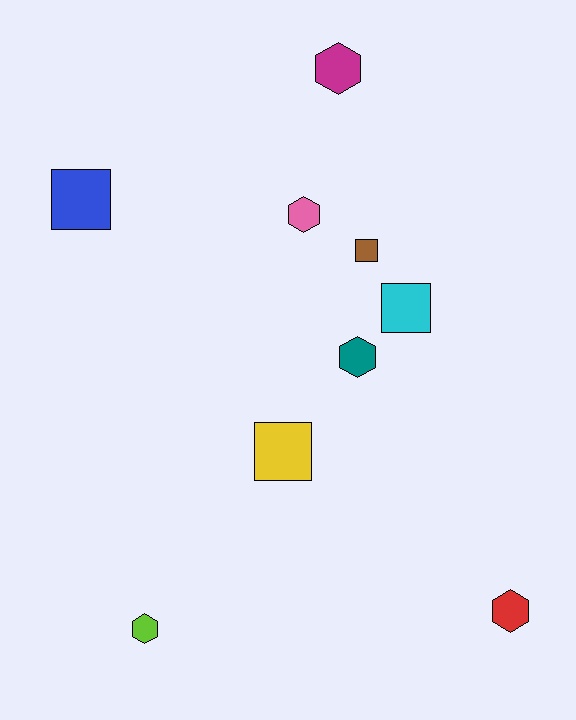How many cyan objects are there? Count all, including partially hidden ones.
There is 1 cyan object.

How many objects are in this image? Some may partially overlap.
There are 9 objects.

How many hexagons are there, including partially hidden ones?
There are 5 hexagons.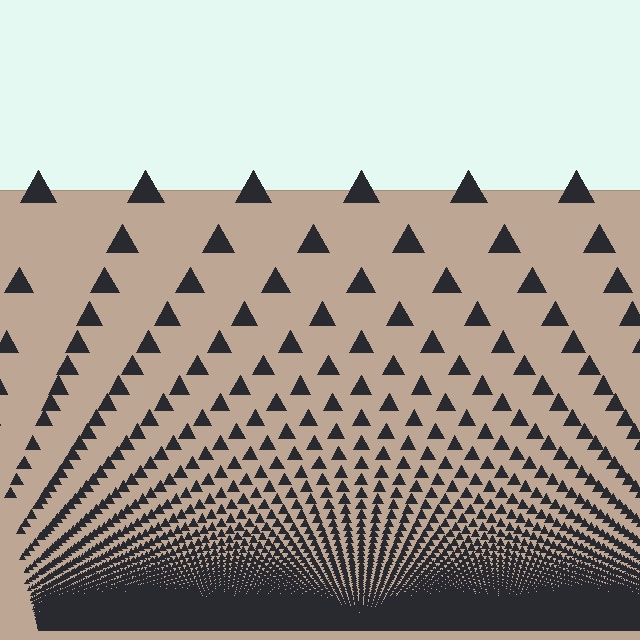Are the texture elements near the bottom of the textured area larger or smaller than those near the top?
Smaller. The gradient is inverted — elements near the bottom are smaller and denser.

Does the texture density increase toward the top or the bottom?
Density increases toward the bottom.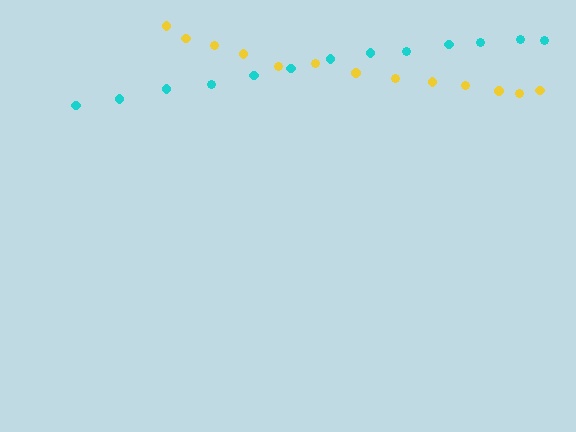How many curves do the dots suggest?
There are 2 distinct paths.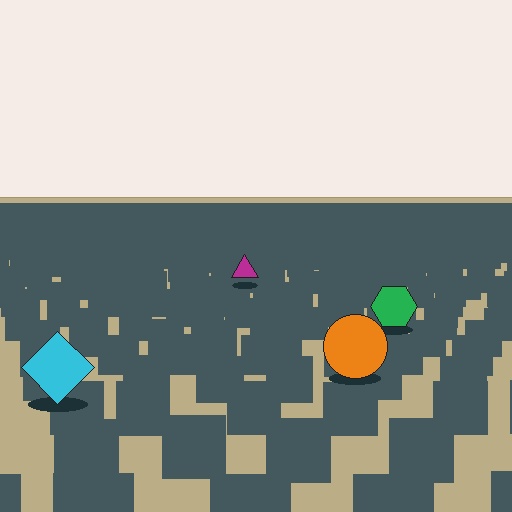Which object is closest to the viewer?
The cyan diamond is closest. The texture marks near it are larger and more spread out.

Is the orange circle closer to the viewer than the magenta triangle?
Yes. The orange circle is closer — you can tell from the texture gradient: the ground texture is coarser near it.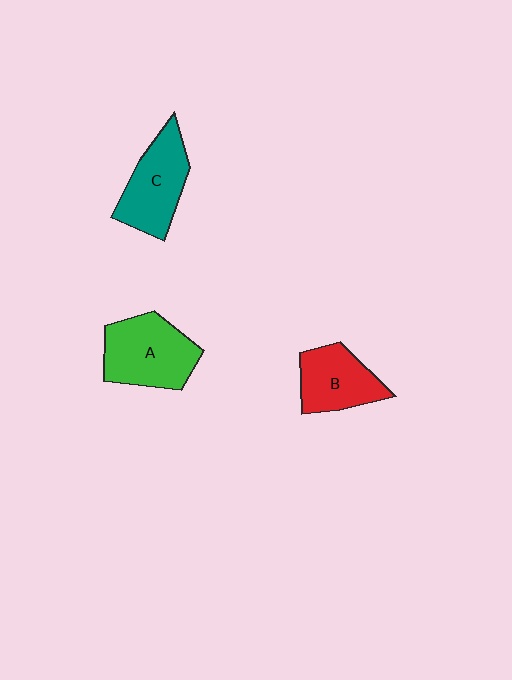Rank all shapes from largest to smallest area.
From largest to smallest: A (green), C (teal), B (red).